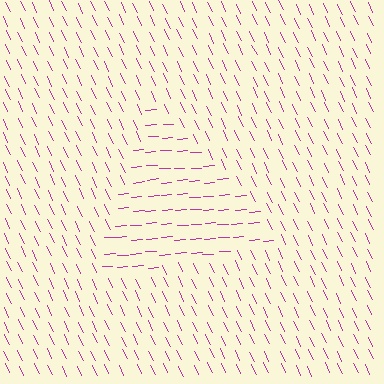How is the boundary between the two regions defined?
The boundary is defined purely by a change in line orientation (approximately 69 degrees difference). All lines are the same color and thickness.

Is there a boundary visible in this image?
Yes, there is a texture boundary formed by a change in line orientation.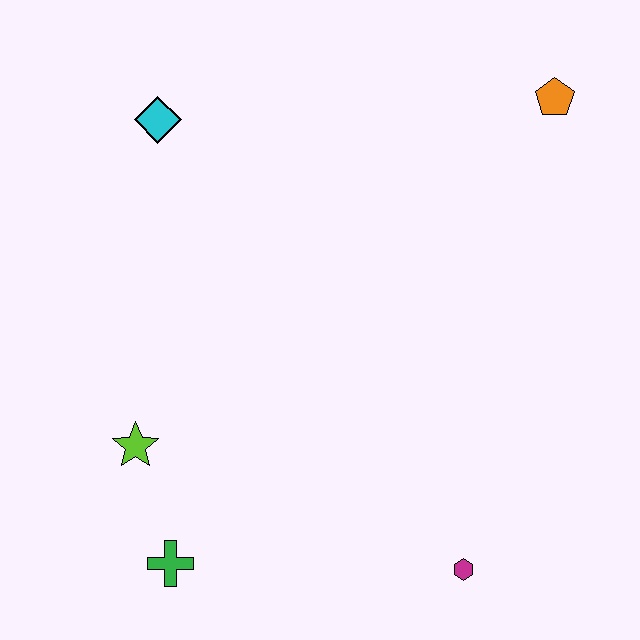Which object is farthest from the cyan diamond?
The magenta hexagon is farthest from the cyan diamond.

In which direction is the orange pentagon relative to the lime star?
The orange pentagon is to the right of the lime star.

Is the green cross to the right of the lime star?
Yes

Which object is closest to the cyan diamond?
The lime star is closest to the cyan diamond.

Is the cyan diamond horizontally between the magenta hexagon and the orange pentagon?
No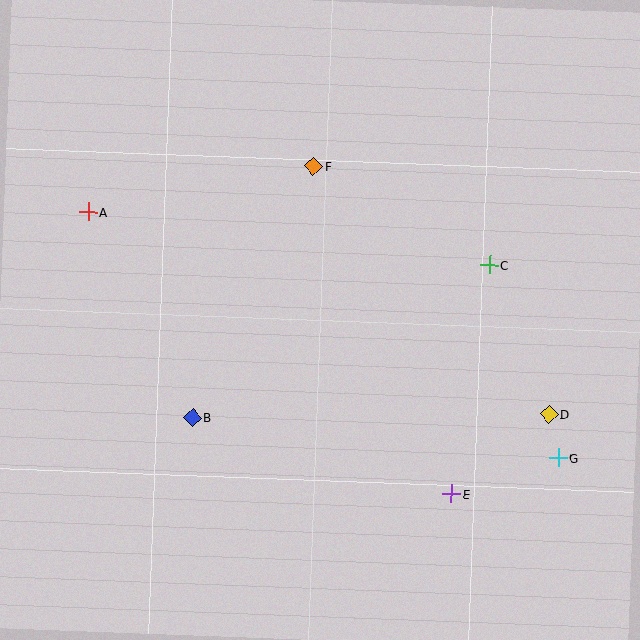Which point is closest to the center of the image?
Point F at (314, 166) is closest to the center.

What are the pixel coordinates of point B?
Point B is at (193, 417).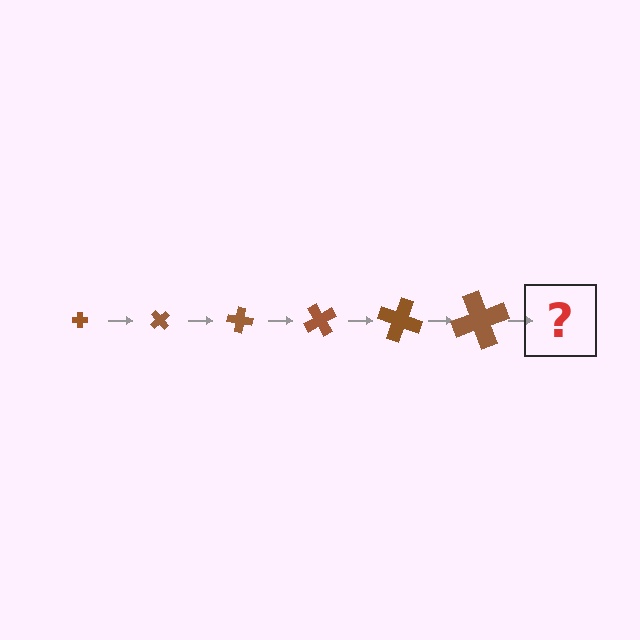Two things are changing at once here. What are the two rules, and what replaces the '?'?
The two rules are that the cross grows larger each step and it rotates 50 degrees each step. The '?' should be a cross, larger than the previous one and rotated 300 degrees from the start.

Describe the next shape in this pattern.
It should be a cross, larger than the previous one and rotated 300 degrees from the start.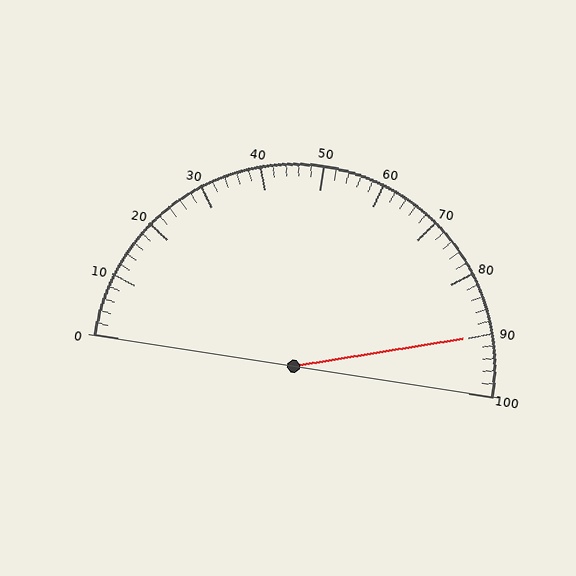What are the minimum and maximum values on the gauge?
The gauge ranges from 0 to 100.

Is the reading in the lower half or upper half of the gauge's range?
The reading is in the upper half of the range (0 to 100).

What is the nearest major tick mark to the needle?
The nearest major tick mark is 90.